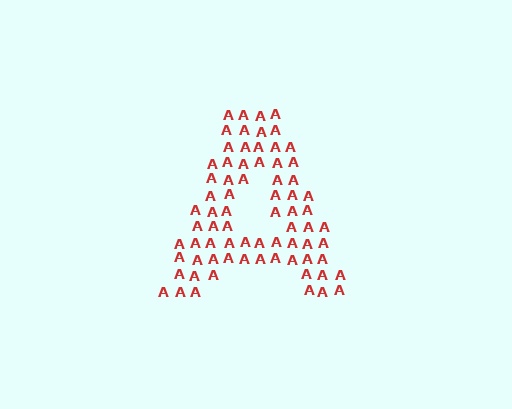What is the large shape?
The large shape is the letter A.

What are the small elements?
The small elements are letter A's.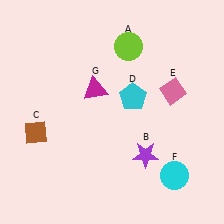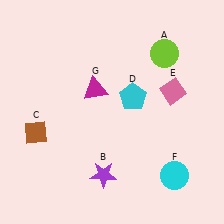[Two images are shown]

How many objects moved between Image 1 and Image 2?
2 objects moved between the two images.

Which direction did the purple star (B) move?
The purple star (B) moved left.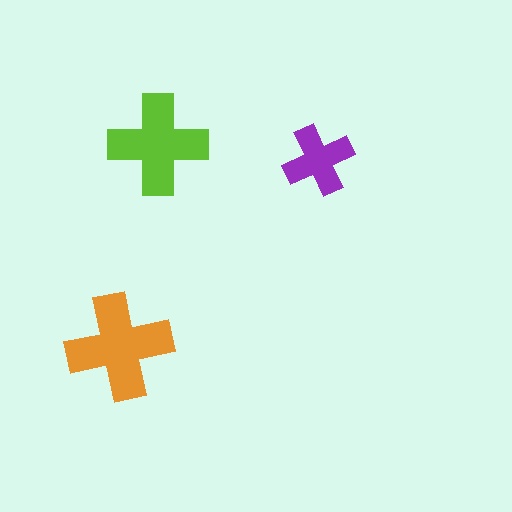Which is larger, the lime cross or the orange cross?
The orange one.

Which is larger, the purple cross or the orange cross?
The orange one.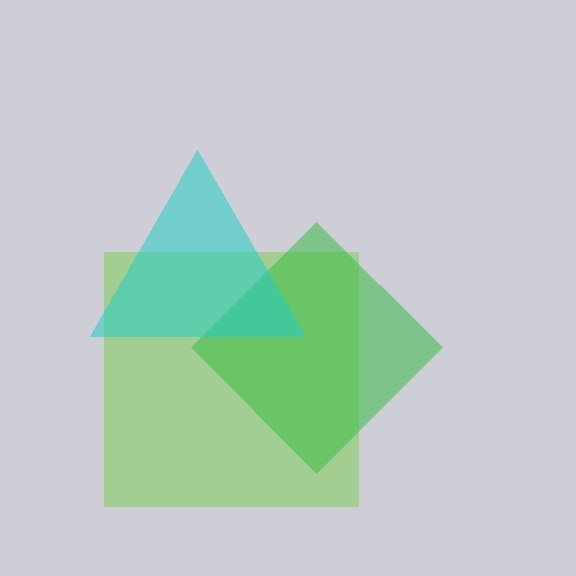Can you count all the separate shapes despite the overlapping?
Yes, there are 3 separate shapes.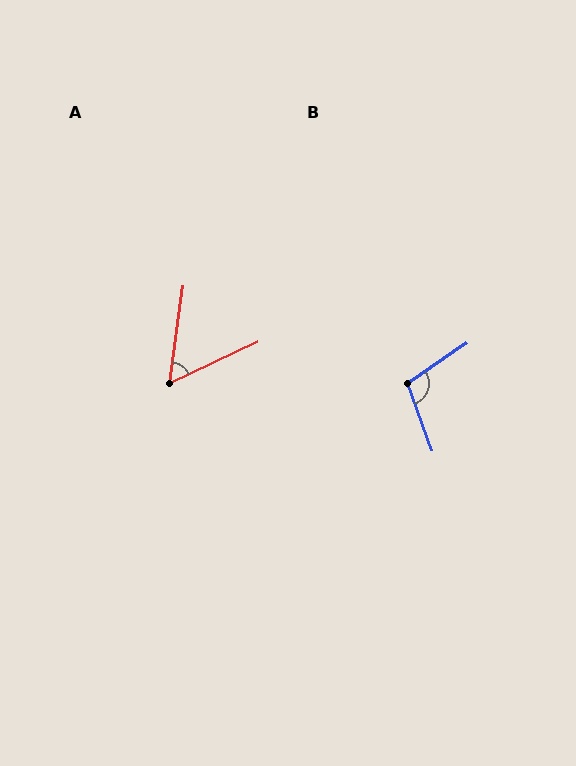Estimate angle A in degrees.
Approximately 57 degrees.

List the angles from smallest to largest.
A (57°), B (103°).